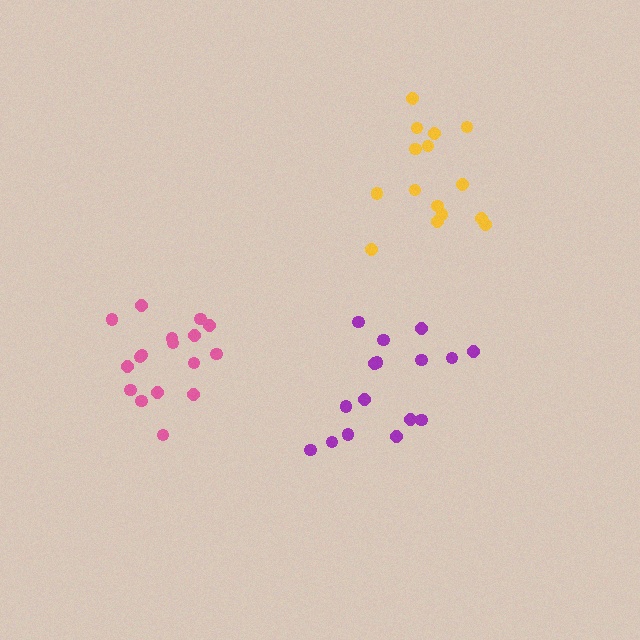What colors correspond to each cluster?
The clusters are colored: pink, yellow, purple.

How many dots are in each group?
Group 1: 17 dots, Group 2: 15 dots, Group 3: 16 dots (48 total).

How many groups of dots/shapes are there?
There are 3 groups.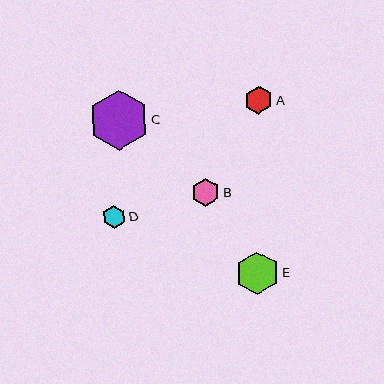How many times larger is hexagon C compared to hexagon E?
Hexagon C is approximately 1.4 times the size of hexagon E.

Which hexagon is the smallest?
Hexagon D is the smallest with a size of approximately 23 pixels.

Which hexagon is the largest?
Hexagon C is the largest with a size of approximately 60 pixels.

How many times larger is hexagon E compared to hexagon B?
Hexagon E is approximately 1.5 times the size of hexagon B.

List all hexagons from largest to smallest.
From largest to smallest: C, E, A, B, D.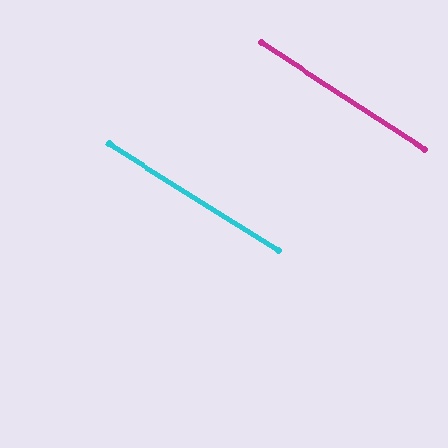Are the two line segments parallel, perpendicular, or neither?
Parallel — their directions differ by only 1.1°.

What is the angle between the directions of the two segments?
Approximately 1 degree.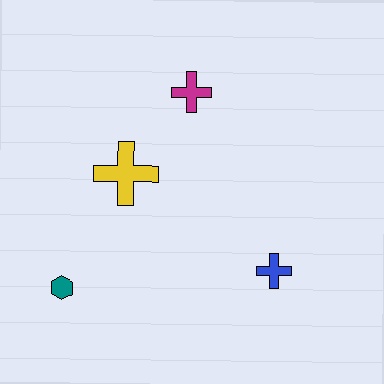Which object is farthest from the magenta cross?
The teal hexagon is farthest from the magenta cross.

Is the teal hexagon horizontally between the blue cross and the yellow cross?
No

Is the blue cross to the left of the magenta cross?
No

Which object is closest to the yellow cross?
The magenta cross is closest to the yellow cross.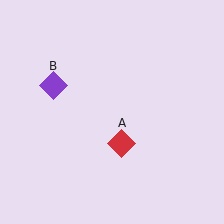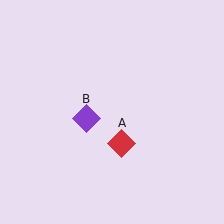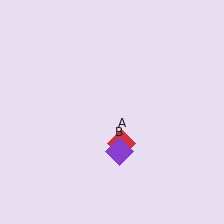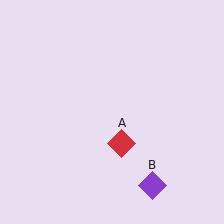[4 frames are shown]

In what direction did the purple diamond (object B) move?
The purple diamond (object B) moved down and to the right.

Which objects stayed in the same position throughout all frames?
Red diamond (object A) remained stationary.